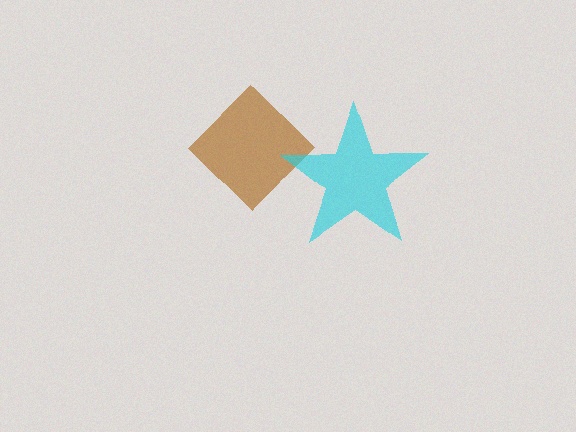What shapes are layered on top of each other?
The layered shapes are: a brown diamond, a cyan star.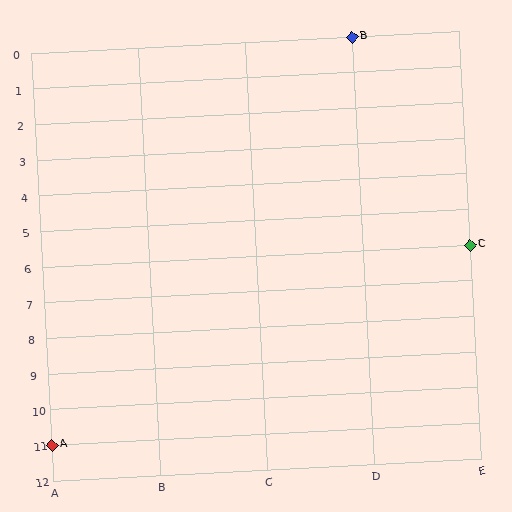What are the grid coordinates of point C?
Point C is at grid coordinates (E, 6).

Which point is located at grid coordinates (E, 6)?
Point C is at (E, 6).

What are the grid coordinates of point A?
Point A is at grid coordinates (A, 11).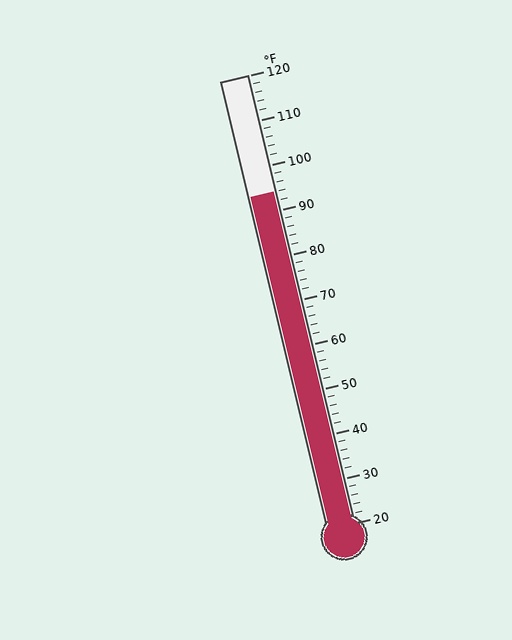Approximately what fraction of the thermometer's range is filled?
The thermometer is filled to approximately 75% of its range.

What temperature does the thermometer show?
The thermometer shows approximately 94°F.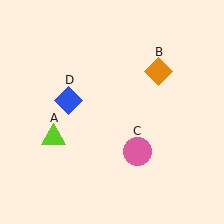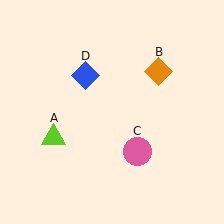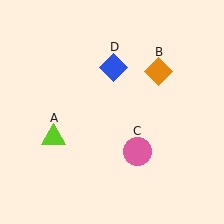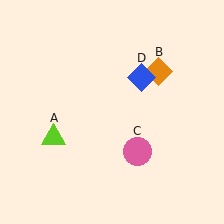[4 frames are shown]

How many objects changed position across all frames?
1 object changed position: blue diamond (object D).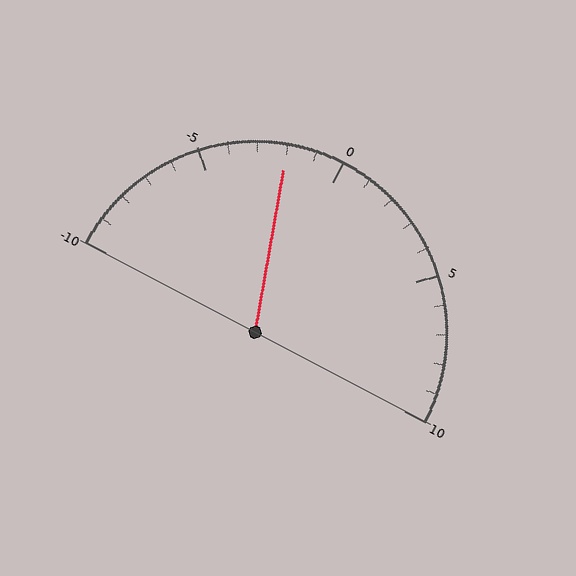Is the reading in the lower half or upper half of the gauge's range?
The reading is in the lower half of the range (-10 to 10).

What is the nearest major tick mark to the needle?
The nearest major tick mark is 0.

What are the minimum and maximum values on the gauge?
The gauge ranges from -10 to 10.